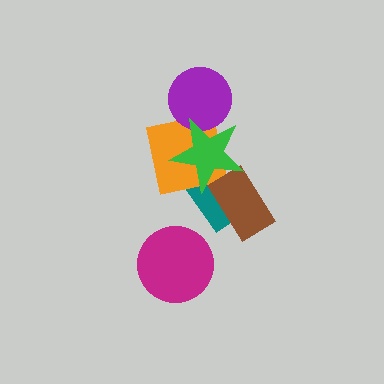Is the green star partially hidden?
No, no other shape covers it.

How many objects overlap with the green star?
4 objects overlap with the green star.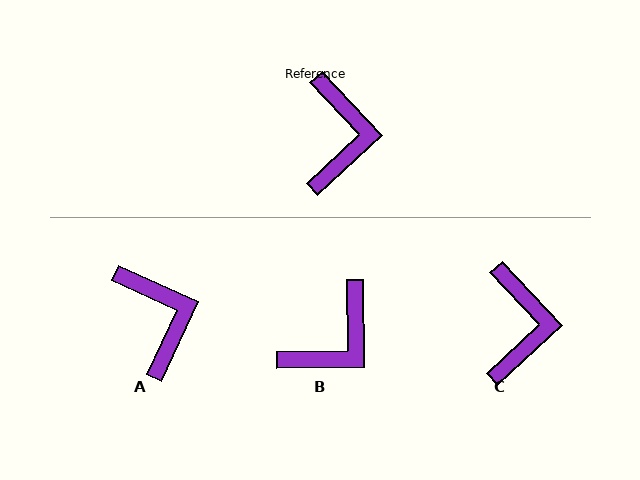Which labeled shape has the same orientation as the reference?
C.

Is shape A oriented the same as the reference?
No, it is off by about 22 degrees.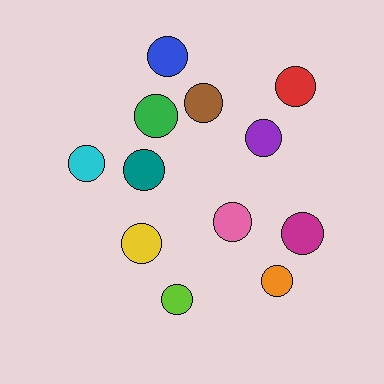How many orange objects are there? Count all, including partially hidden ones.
There is 1 orange object.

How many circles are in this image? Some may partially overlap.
There are 12 circles.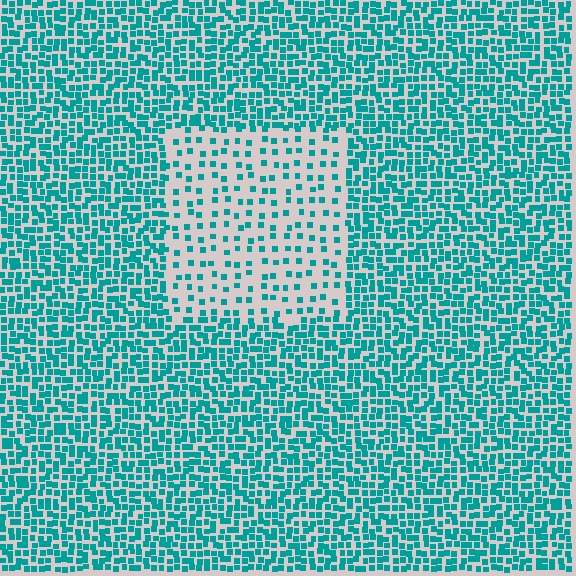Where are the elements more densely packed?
The elements are more densely packed outside the rectangle boundary.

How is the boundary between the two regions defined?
The boundary is defined by a change in element density (approximately 2.6x ratio). All elements are the same color, size, and shape.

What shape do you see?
I see a rectangle.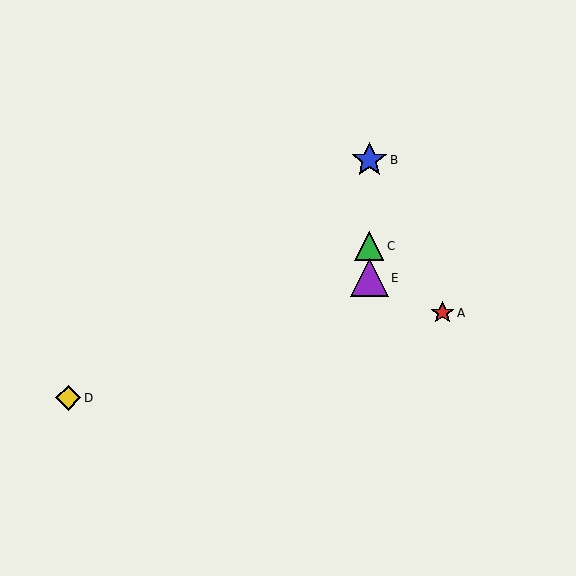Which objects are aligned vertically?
Objects B, C, E are aligned vertically.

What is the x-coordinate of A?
Object A is at x≈443.